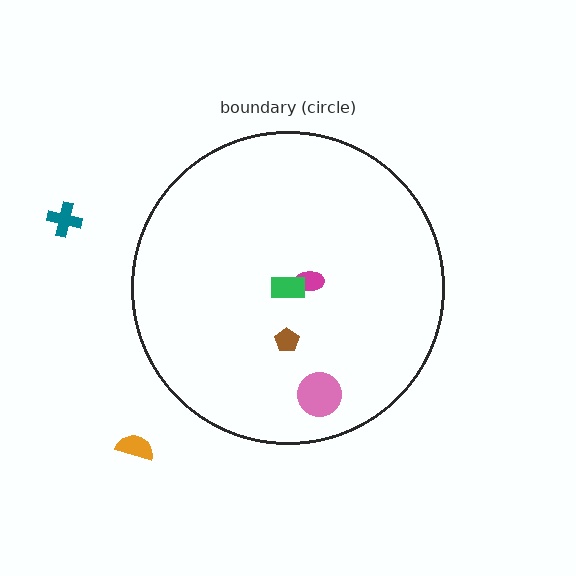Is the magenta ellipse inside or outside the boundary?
Inside.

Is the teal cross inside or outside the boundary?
Outside.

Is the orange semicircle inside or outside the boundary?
Outside.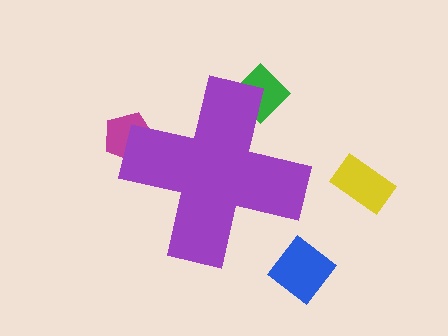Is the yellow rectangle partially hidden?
No, the yellow rectangle is fully visible.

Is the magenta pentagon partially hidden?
Yes, the magenta pentagon is partially hidden behind the purple cross.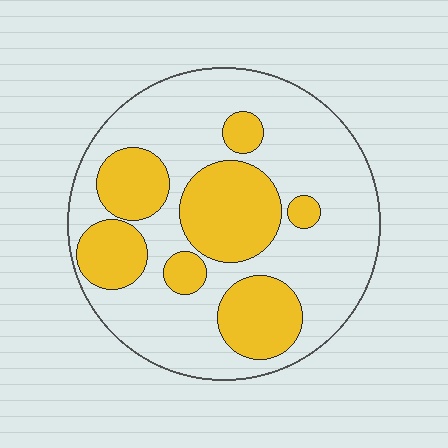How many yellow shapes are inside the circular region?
7.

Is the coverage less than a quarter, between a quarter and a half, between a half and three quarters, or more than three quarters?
Between a quarter and a half.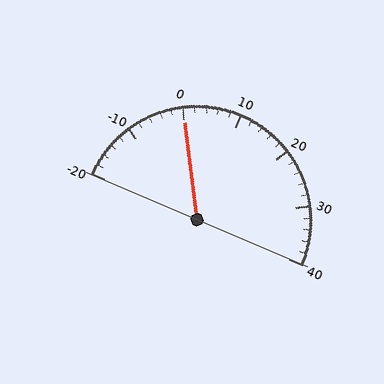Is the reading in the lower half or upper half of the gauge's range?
The reading is in the lower half of the range (-20 to 40).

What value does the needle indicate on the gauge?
The needle indicates approximately 0.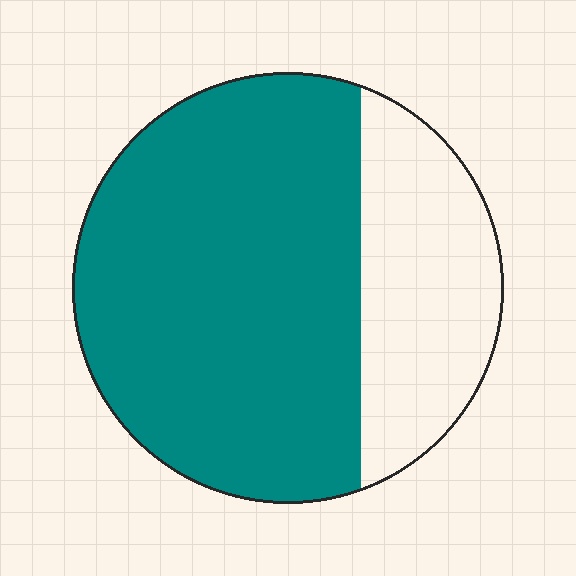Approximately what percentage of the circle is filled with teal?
Approximately 70%.